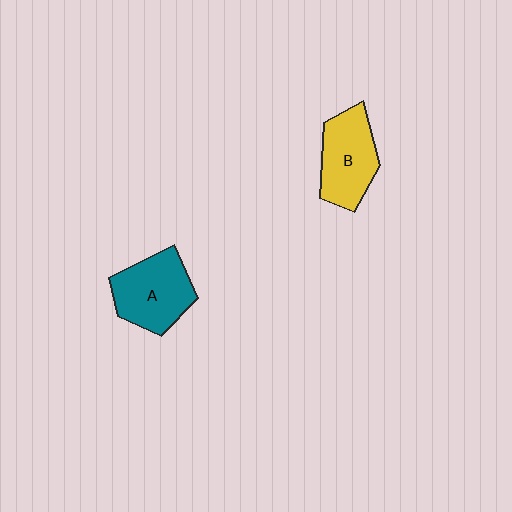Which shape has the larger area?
Shape A (teal).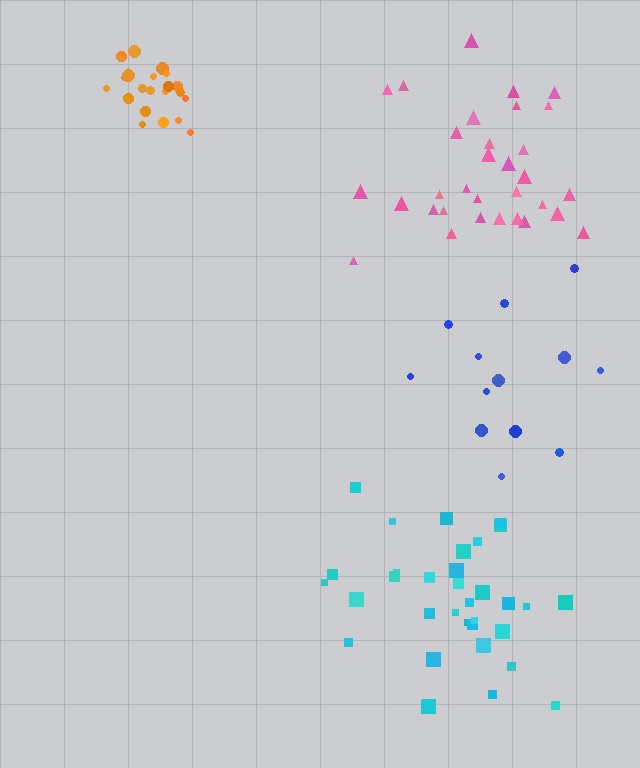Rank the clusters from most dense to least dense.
orange, cyan, pink, blue.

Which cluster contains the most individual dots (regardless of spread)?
Cyan (33).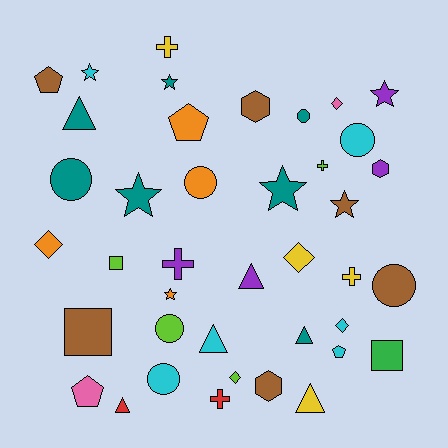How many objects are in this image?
There are 40 objects.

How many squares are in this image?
There are 3 squares.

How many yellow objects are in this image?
There are 4 yellow objects.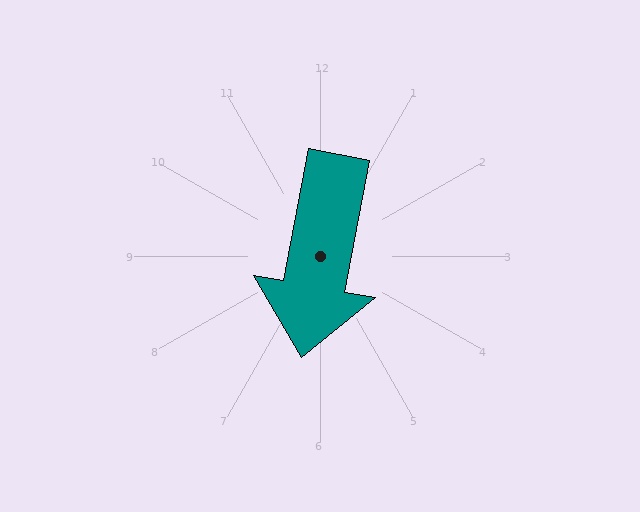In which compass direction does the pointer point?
South.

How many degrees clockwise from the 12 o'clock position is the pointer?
Approximately 191 degrees.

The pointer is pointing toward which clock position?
Roughly 6 o'clock.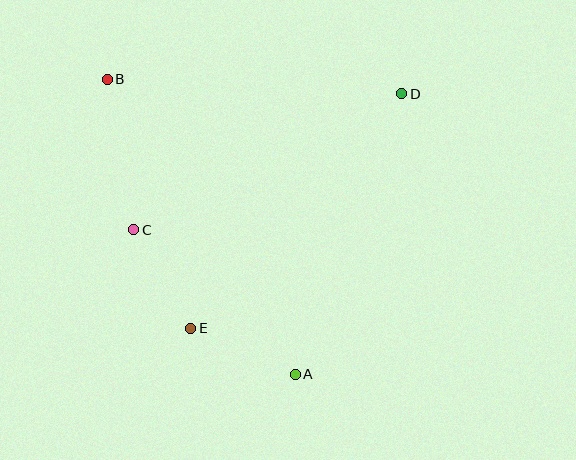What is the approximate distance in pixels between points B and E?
The distance between B and E is approximately 263 pixels.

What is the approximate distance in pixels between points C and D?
The distance between C and D is approximately 301 pixels.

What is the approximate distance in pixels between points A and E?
The distance between A and E is approximately 114 pixels.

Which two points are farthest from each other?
Points A and B are farthest from each other.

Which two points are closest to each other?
Points C and E are closest to each other.